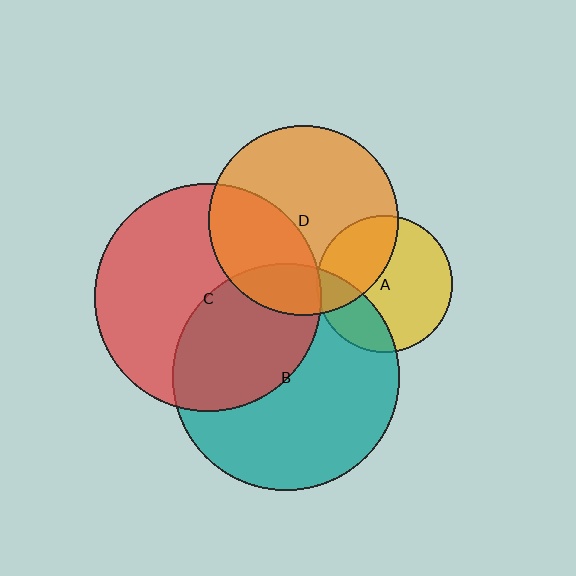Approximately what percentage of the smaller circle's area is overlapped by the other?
Approximately 25%.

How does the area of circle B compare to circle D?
Approximately 1.4 times.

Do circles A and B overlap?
Yes.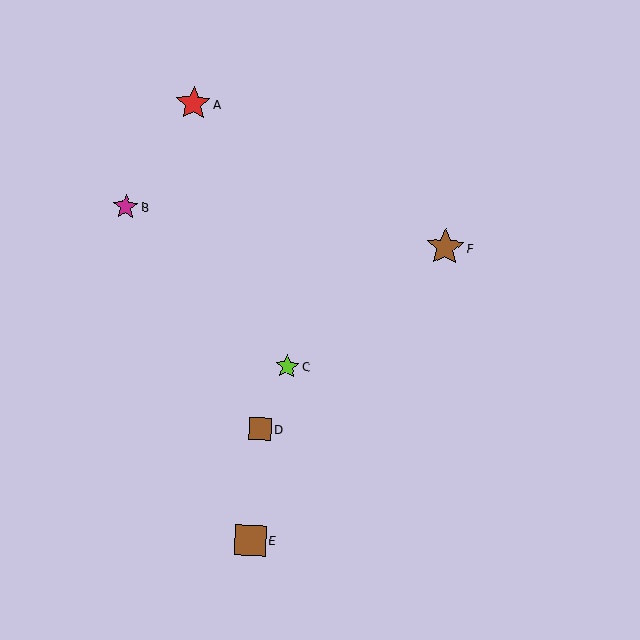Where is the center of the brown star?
The center of the brown star is at (445, 247).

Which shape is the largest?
The brown star (labeled F) is the largest.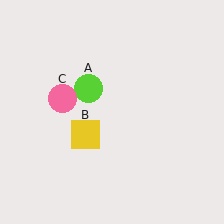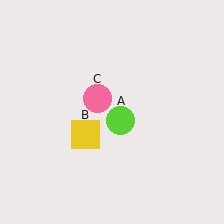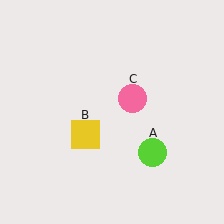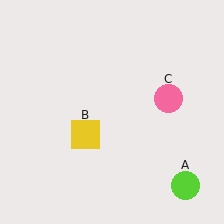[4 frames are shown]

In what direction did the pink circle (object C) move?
The pink circle (object C) moved right.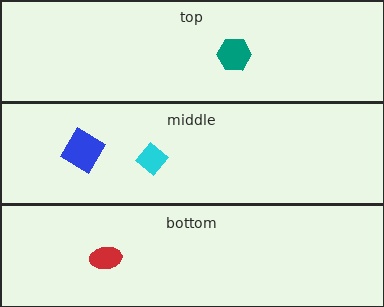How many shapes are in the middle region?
2.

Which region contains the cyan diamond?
The middle region.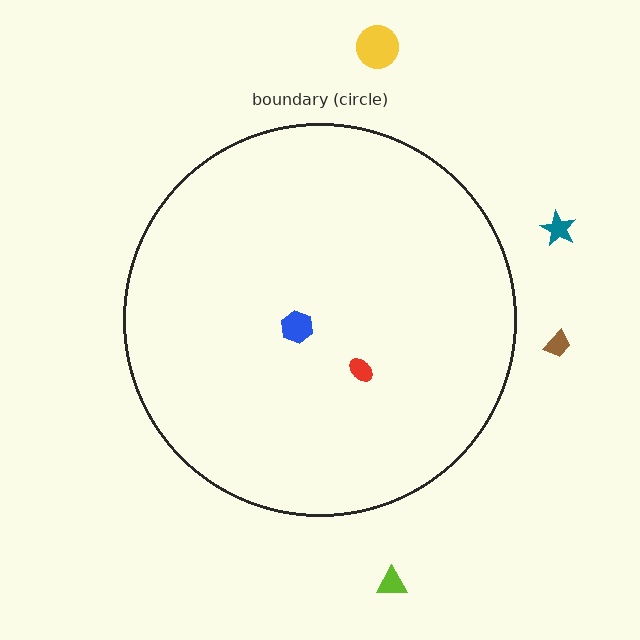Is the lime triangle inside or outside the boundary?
Outside.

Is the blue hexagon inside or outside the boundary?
Inside.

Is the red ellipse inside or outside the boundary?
Inside.